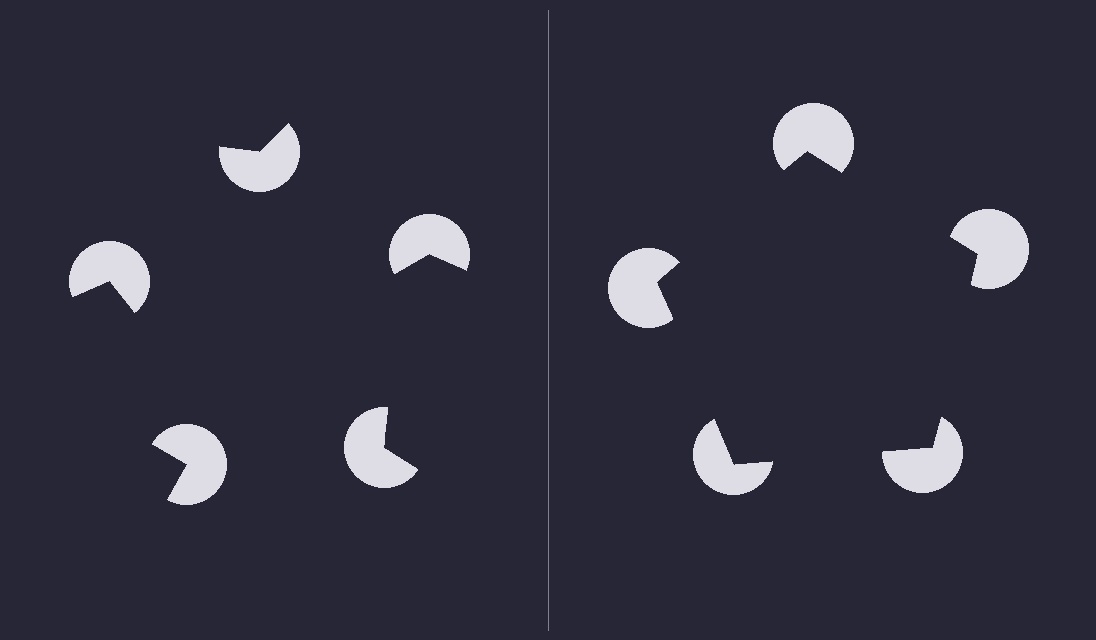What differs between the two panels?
The pac-man discs are positioned identically on both sides; only the wedge orientations differ. On the right they align to a pentagon; on the left they are misaligned.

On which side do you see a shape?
An illusory pentagon appears on the right side. On the left side the wedge cuts are rotated, so no coherent shape forms.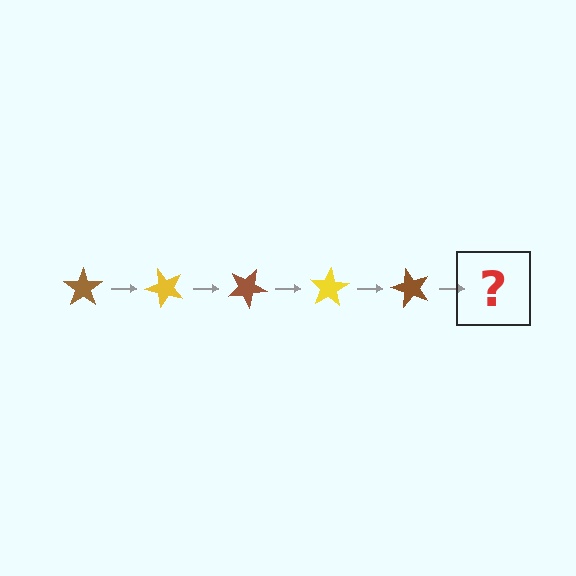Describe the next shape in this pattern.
It should be a yellow star, rotated 250 degrees from the start.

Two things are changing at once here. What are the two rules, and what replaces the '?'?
The two rules are that it rotates 50 degrees each step and the color cycles through brown and yellow. The '?' should be a yellow star, rotated 250 degrees from the start.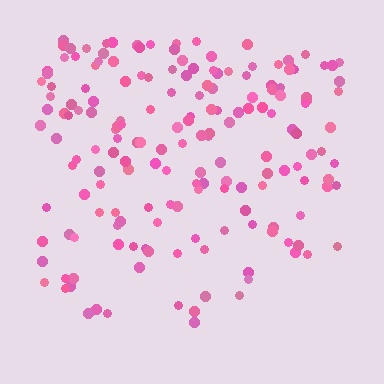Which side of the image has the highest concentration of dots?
The top.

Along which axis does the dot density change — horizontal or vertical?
Vertical.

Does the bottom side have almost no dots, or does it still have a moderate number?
Still a moderate number, just noticeably fewer than the top.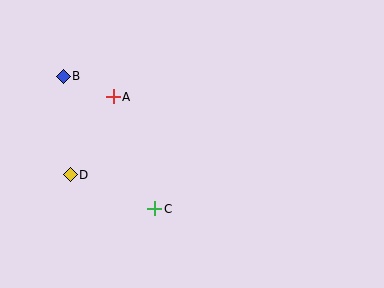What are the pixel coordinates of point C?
Point C is at (155, 209).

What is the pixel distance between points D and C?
The distance between D and C is 91 pixels.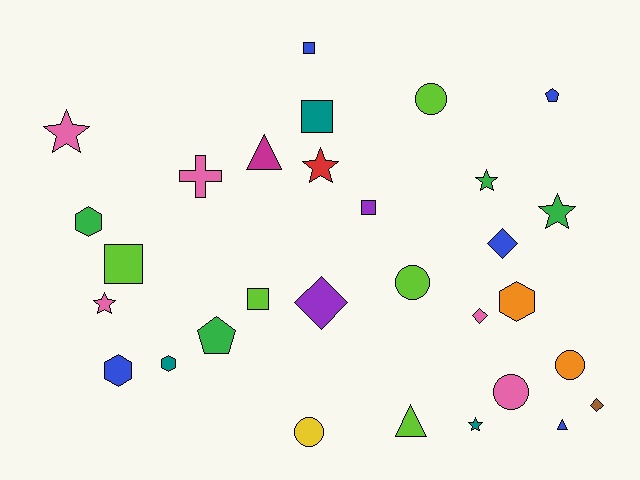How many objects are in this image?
There are 30 objects.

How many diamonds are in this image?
There are 4 diamonds.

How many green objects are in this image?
There are 4 green objects.